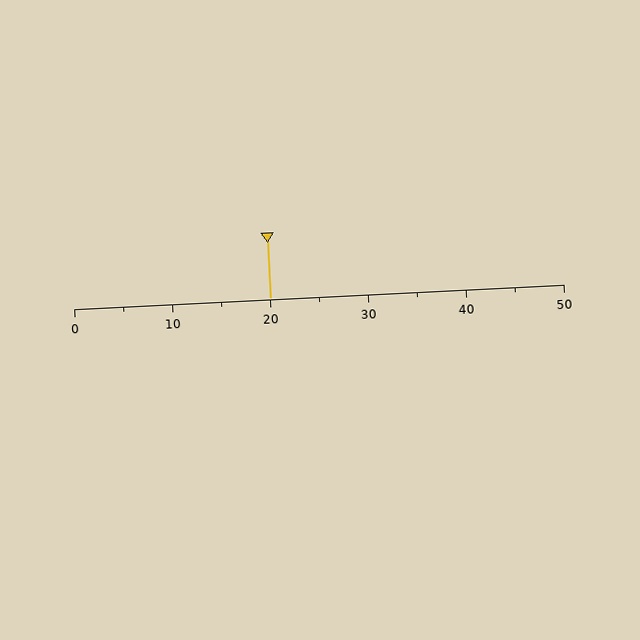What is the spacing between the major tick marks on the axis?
The major ticks are spaced 10 apart.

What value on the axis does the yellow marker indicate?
The marker indicates approximately 20.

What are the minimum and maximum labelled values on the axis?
The axis runs from 0 to 50.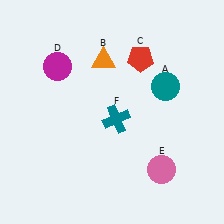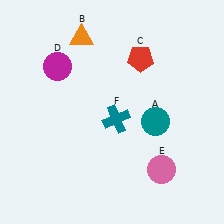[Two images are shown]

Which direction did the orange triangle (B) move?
The orange triangle (B) moved up.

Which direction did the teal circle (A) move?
The teal circle (A) moved down.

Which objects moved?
The objects that moved are: the teal circle (A), the orange triangle (B).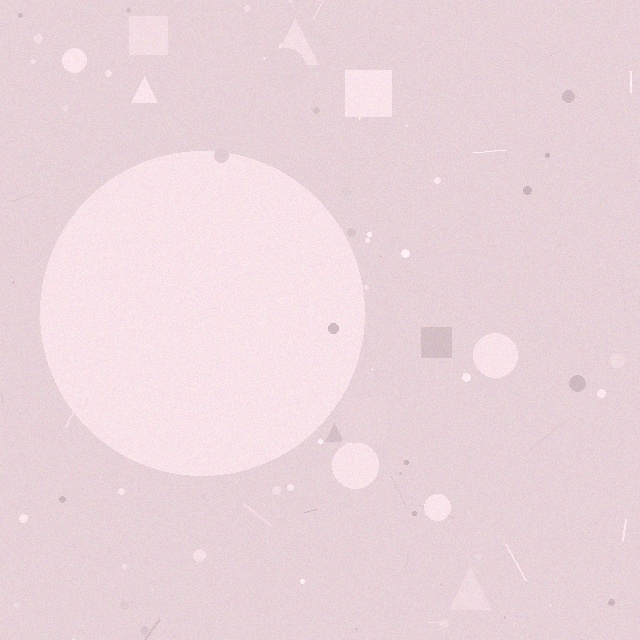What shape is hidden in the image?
A circle is hidden in the image.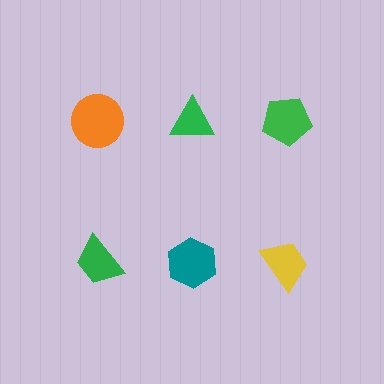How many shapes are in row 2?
3 shapes.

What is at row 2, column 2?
A teal hexagon.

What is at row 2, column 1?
A green trapezoid.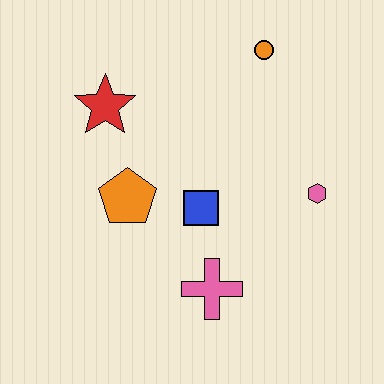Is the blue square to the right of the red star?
Yes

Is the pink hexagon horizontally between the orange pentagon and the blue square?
No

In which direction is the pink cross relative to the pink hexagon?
The pink cross is to the left of the pink hexagon.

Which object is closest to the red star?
The orange pentagon is closest to the red star.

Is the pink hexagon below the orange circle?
Yes